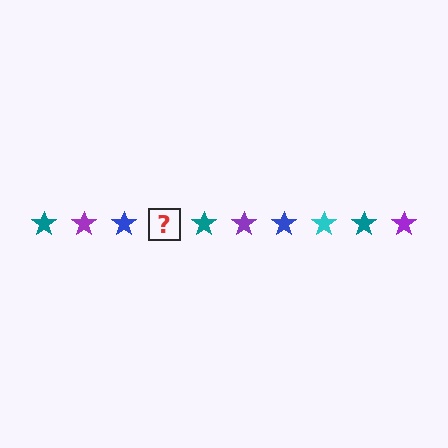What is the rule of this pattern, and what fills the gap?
The rule is that the pattern cycles through teal, purple, blue, cyan stars. The gap should be filled with a cyan star.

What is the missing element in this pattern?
The missing element is a cyan star.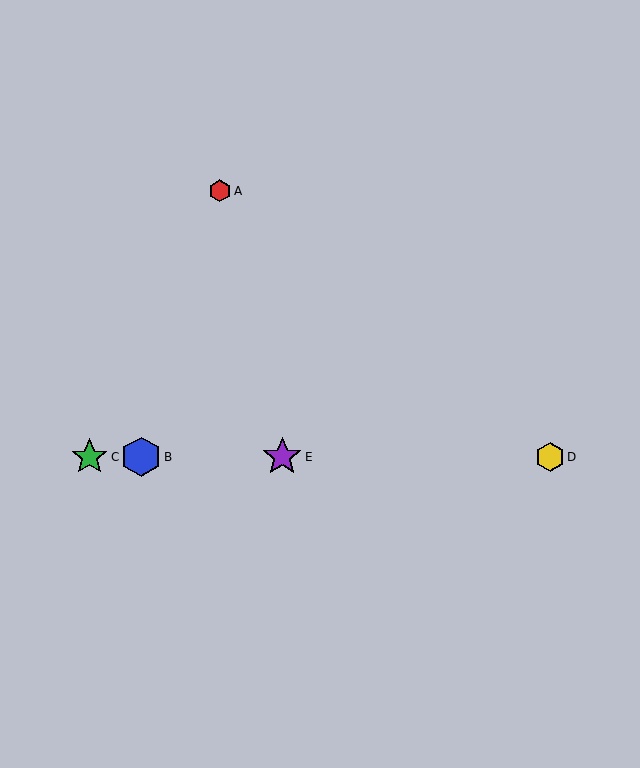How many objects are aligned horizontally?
4 objects (B, C, D, E) are aligned horizontally.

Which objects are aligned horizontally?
Objects B, C, D, E are aligned horizontally.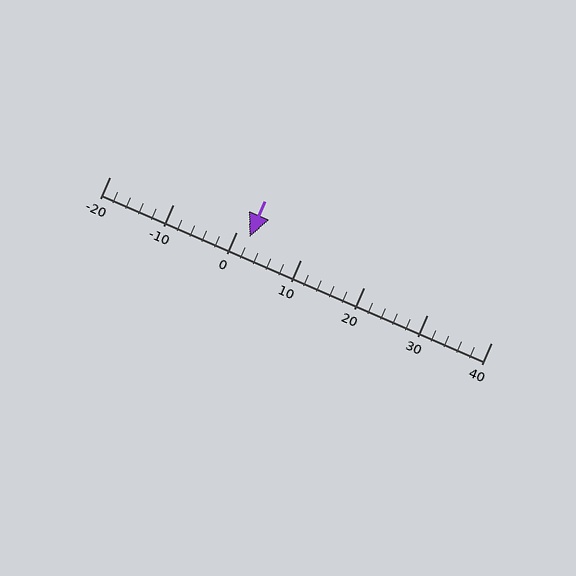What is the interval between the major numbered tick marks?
The major tick marks are spaced 10 units apart.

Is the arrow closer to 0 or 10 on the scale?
The arrow is closer to 0.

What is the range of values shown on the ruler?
The ruler shows values from -20 to 40.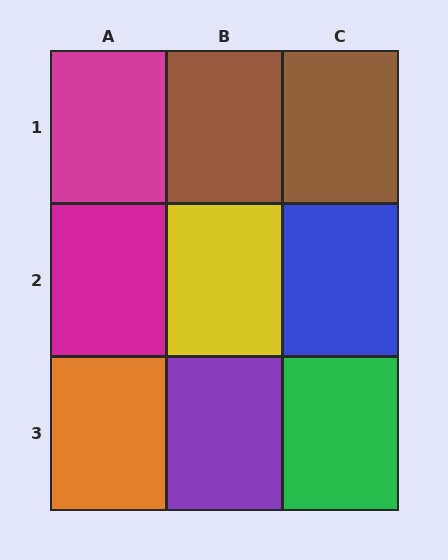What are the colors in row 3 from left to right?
Orange, purple, green.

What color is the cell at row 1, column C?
Brown.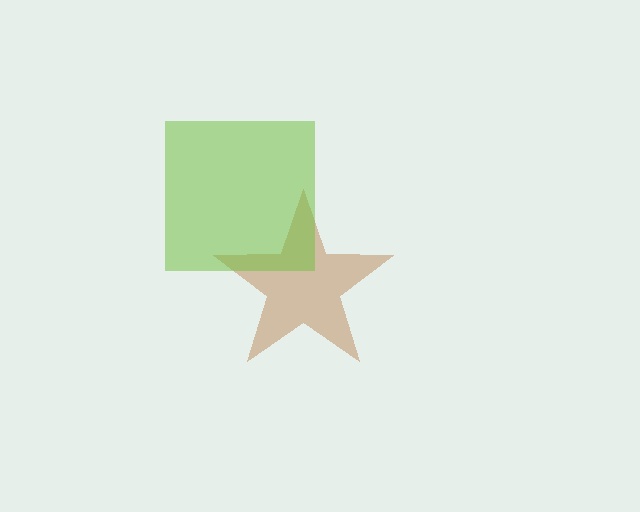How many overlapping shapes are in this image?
There are 2 overlapping shapes in the image.